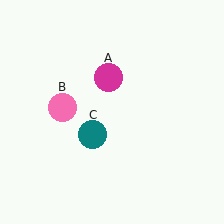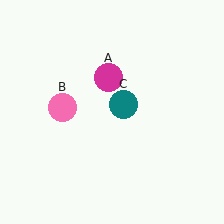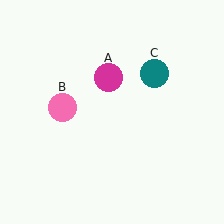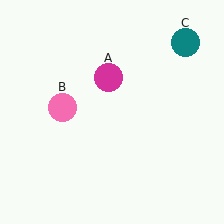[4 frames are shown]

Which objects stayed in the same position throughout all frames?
Magenta circle (object A) and pink circle (object B) remained stationary.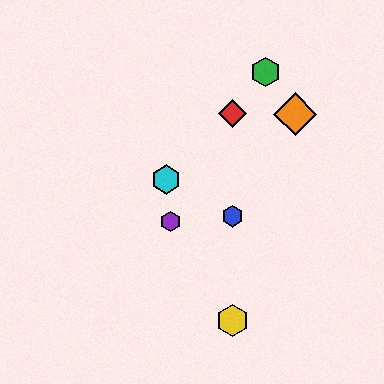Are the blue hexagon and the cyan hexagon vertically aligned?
No, the blue hexagon is at x≈232 and the cyan hexagon is at x≈166.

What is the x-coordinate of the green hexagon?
The green hexagon is at x≈265.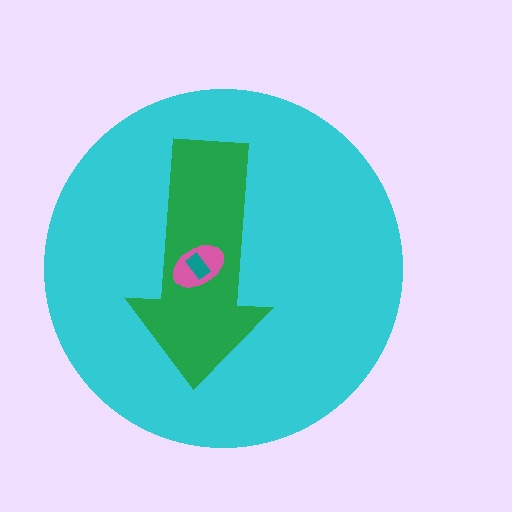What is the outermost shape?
The cyan circle.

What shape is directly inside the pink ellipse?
The teal rectangle.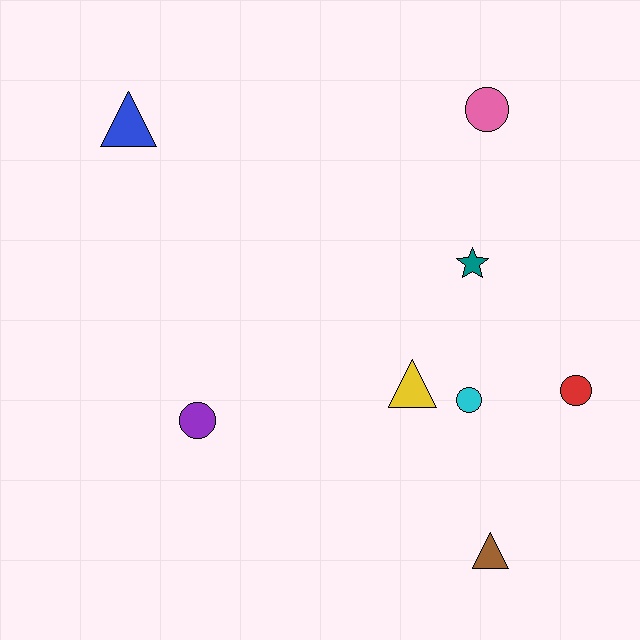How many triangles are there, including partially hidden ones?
There are 3 triangles.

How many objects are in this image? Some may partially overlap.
There are 8 objects.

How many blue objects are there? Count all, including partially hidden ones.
There is 1 blue object.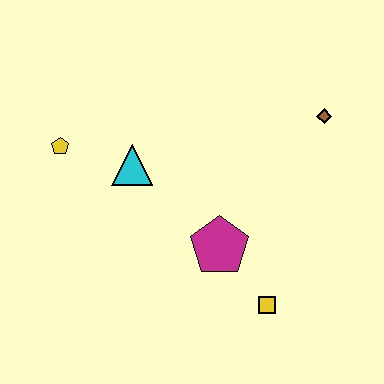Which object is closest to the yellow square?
The magenta pentagon is closest to the yellow square.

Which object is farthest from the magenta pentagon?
The yellow pentagon is farthest from the magenta pentagon.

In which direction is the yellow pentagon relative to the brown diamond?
The yellow pentagon is to the left of the brown diamond.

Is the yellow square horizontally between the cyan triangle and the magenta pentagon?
No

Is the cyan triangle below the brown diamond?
Yes